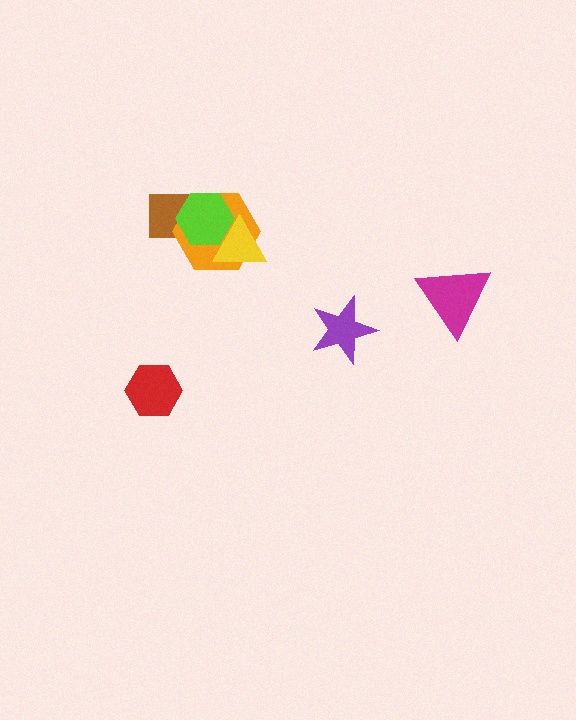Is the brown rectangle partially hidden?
Yes, it is partially covered by another shape.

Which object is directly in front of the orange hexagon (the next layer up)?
The yellow triangle is directly in front of the orange hexagon.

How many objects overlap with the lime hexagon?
3 objects overlap with the lime hexagon.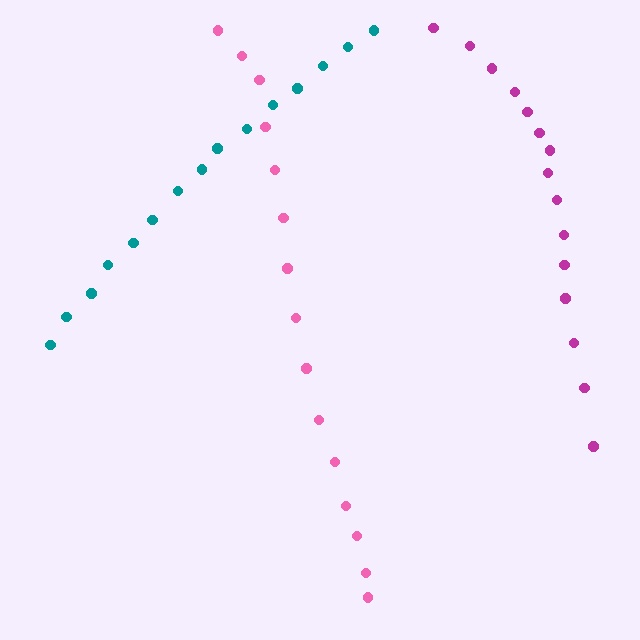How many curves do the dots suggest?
There are 3 distinct paths.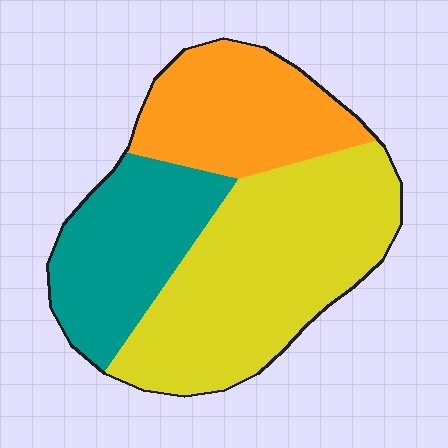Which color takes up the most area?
Yellow, at roughly 50%.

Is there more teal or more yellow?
Yellow.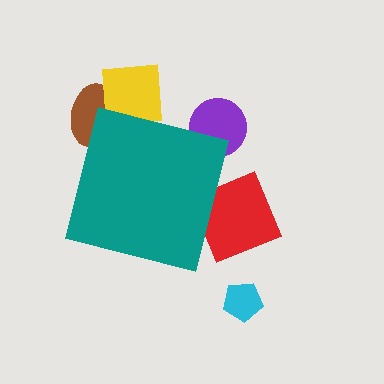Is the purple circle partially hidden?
Yes, the purple circle is partially hidden behind the teal square.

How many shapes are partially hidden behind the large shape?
4 shapes are partially hidden.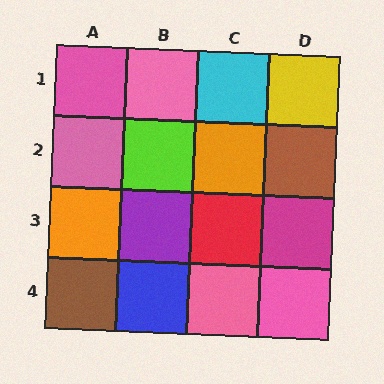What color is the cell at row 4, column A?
Brown.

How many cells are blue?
1 cell is blue.